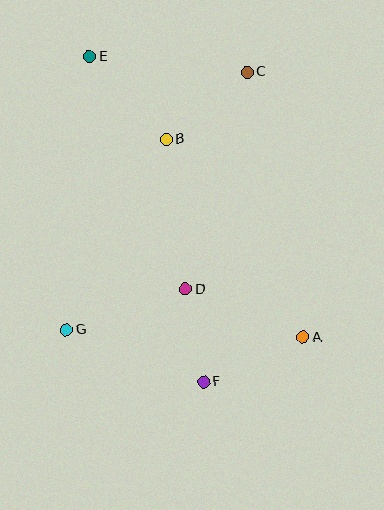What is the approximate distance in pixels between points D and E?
The distance between D and E is approximately 251 pixels.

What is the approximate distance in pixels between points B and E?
The distance between B and E is approximately 113 pixels.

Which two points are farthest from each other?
Points A and E are farthest from each other.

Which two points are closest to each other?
Points D and F are closest to each other.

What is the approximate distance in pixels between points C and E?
The distance between C and E is approximately 159 pixels.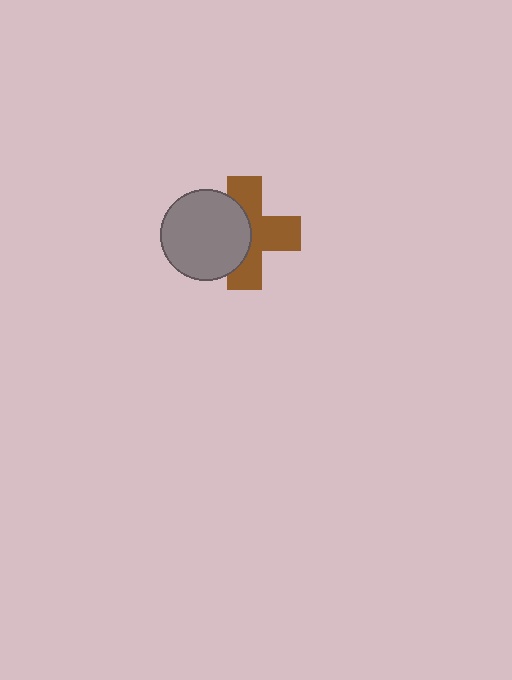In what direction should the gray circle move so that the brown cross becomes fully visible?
The gray circle should move left. That is the shortest direction to clear the overlap and leave the brown cross fully visible.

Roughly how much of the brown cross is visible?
About half of it is visible (roughly 58%).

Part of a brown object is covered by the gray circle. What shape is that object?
It is a cross.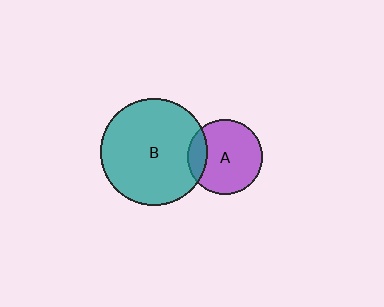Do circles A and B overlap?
Yes.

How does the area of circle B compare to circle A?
Approximately 2.1 times.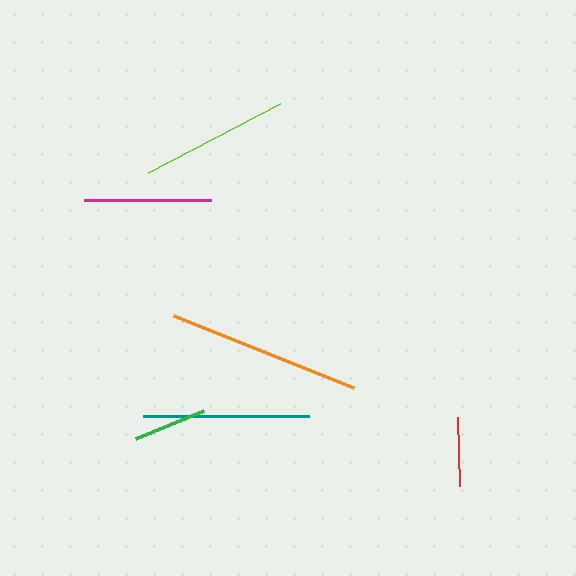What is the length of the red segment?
The red segment is approximately 69 pixels long.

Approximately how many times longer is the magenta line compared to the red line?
The magenta line is approximately 1.8 times the length of the red line.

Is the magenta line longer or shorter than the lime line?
The lime line is longer than the magenta line.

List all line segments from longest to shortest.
From longest to shortest: orange, teal, lime, magenta, green, red.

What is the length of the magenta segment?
The magenta segment is approximately 127 pixels long.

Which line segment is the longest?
The orange line is the longest at approximately 194 pixels.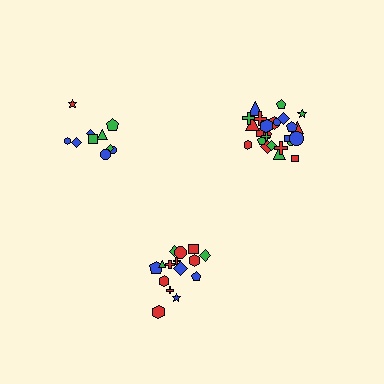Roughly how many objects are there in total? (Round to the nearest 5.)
Roughly 50 objects in total.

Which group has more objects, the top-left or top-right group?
The top-right group.